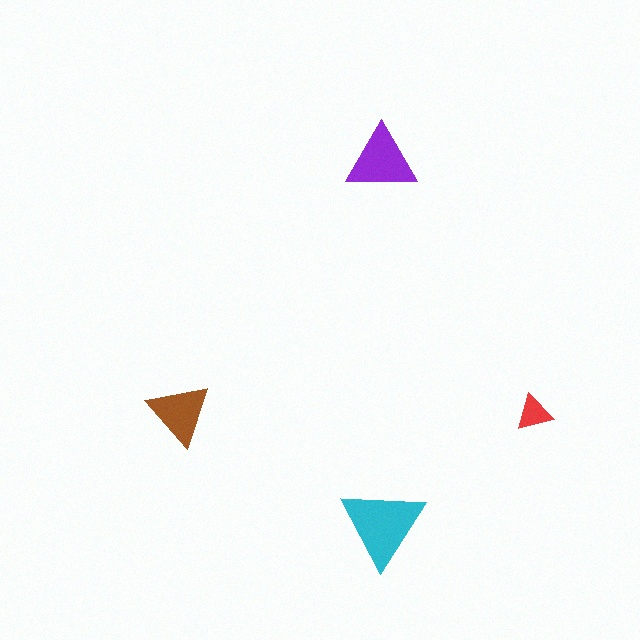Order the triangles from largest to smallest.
the cyan one, the purple one, the brown one, the red one.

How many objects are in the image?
There are 4 objects in the image.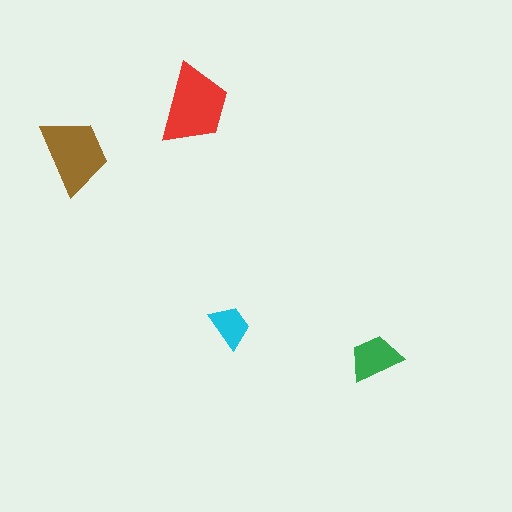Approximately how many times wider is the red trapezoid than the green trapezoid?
About 1.5 times wider.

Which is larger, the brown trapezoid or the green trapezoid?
The brown one.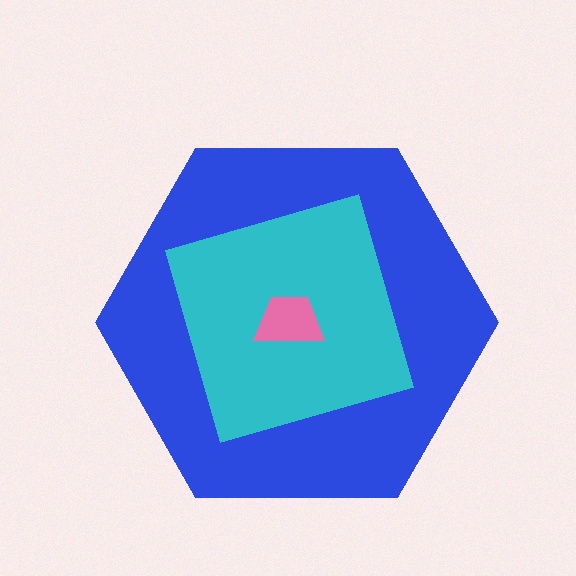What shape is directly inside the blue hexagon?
The cyan diamond.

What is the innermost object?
The pink trapezoid.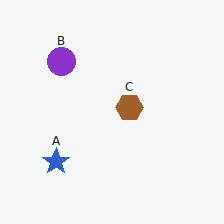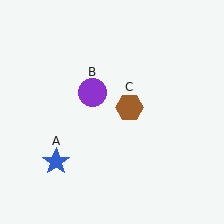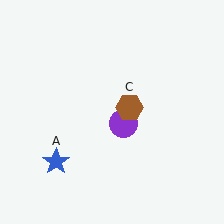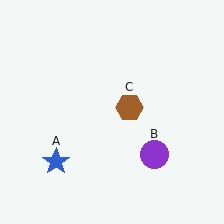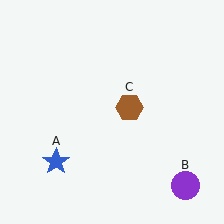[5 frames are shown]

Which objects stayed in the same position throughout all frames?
Blue star (object A) and brown hexagon (object C) remained stationary.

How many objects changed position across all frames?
1 object changed position: purple circle (object B).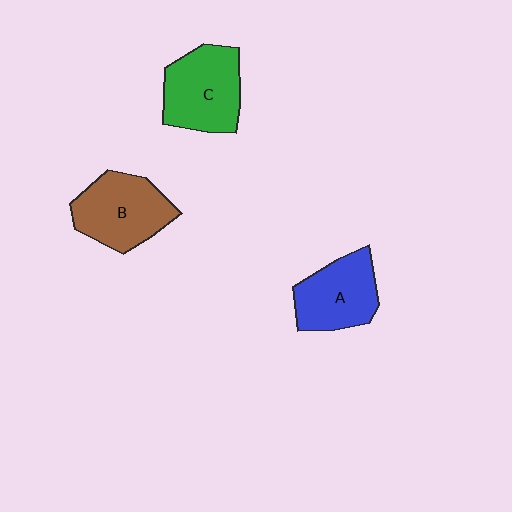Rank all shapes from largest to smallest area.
From largest to smallest: C (green), B (brown), A (blue).